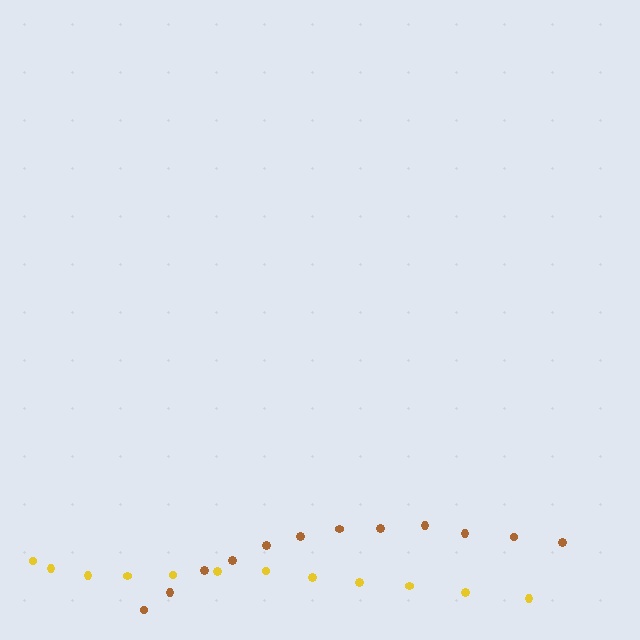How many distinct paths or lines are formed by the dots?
There are 2 distinct paths.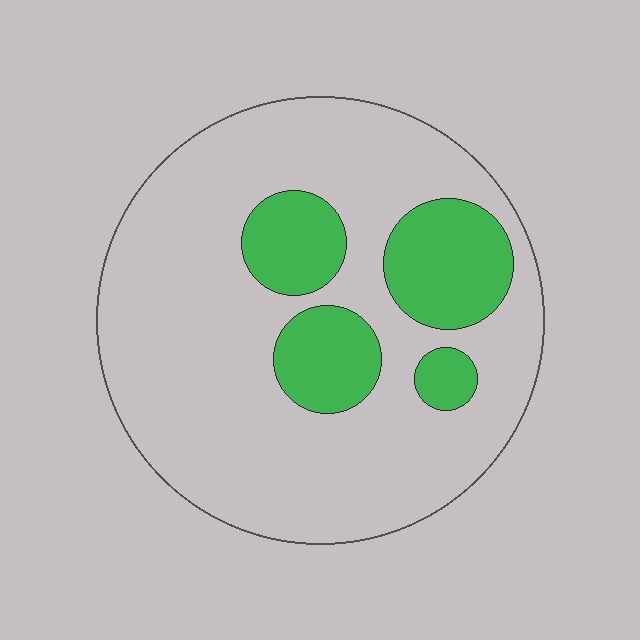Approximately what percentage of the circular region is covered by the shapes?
Approximately 20%.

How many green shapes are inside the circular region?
4.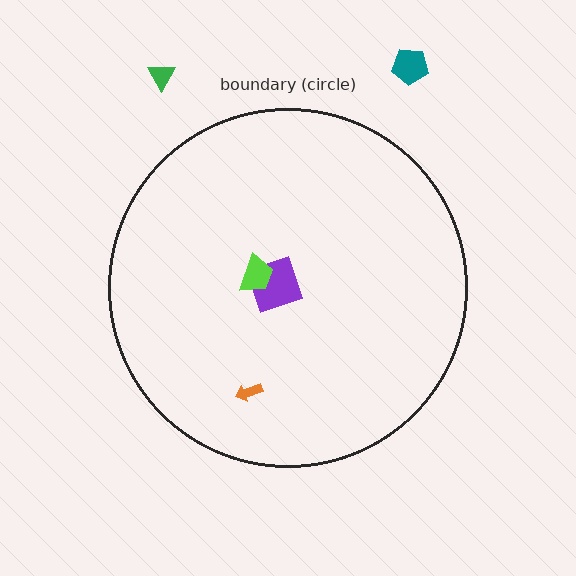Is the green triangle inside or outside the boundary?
Outside.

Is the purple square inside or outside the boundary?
Inside.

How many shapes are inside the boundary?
3 inside, 2 outside.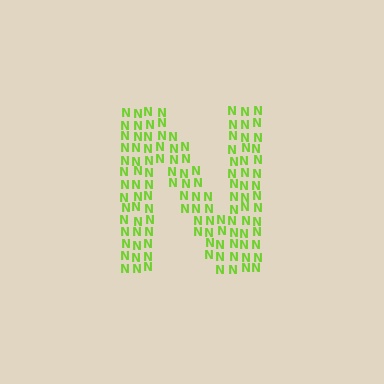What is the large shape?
The large shape is the letter N.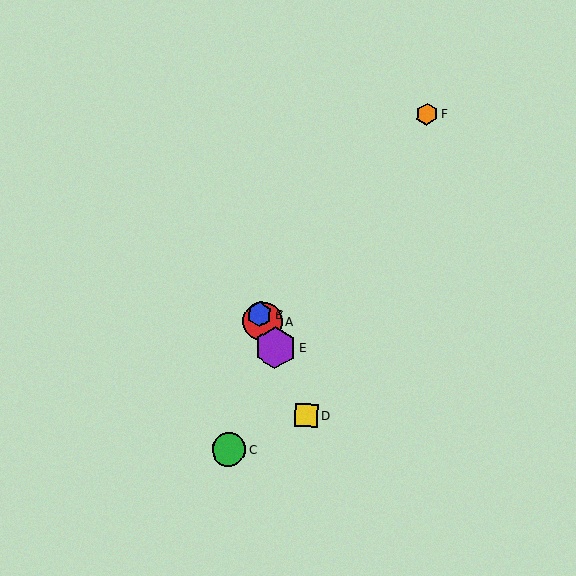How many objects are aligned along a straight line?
4 objects (A, B, D, E) are aligned along a straight line.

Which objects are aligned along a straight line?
Objects A, B, D, E are aligned along a straight line.